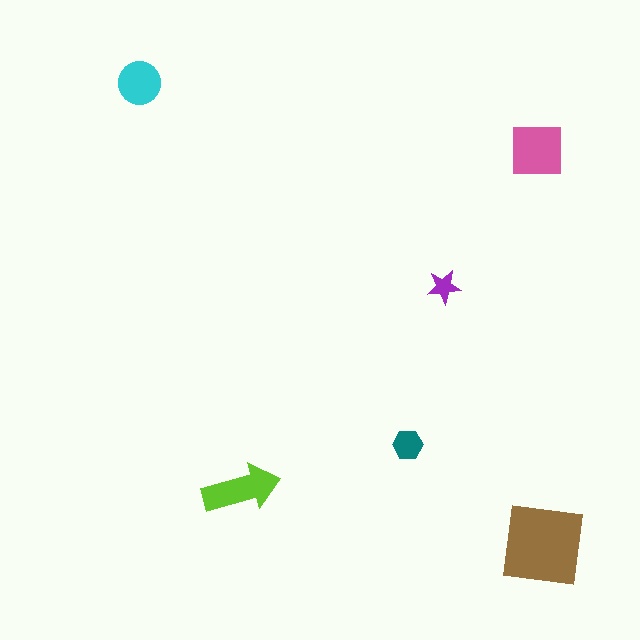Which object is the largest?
The brown square.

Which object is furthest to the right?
The brown square is rightmost.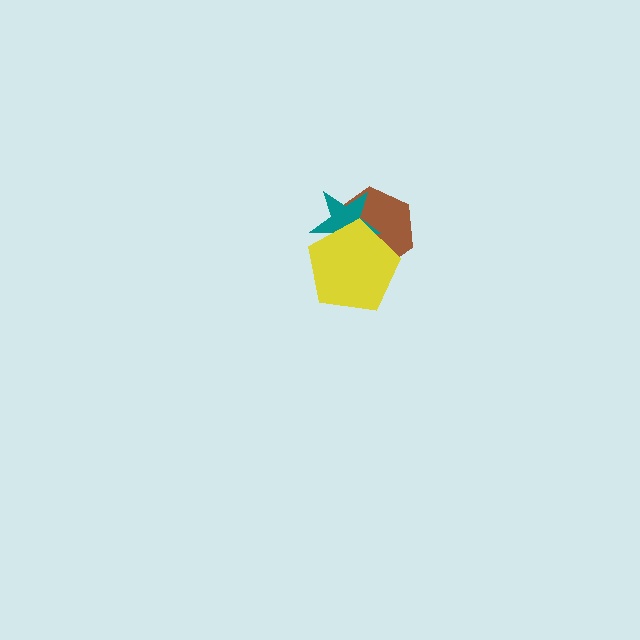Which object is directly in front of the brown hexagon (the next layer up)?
The teal star is directly in front of the brown hexagon.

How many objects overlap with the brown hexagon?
2 objects overlap with the brown hexagon.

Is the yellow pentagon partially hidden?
No, no other shape covers it.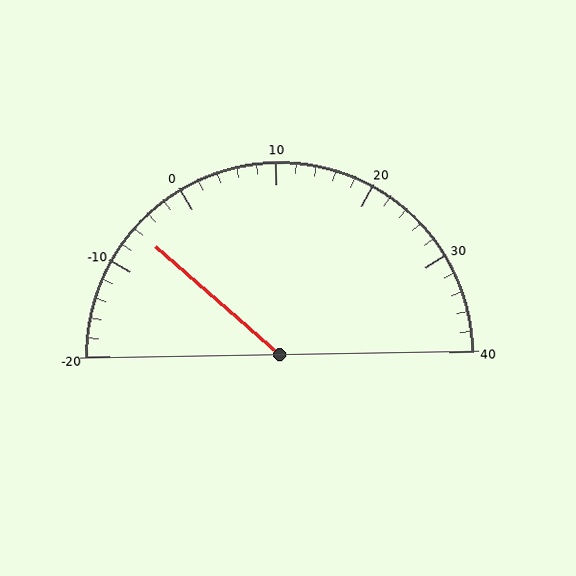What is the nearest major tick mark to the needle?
The nearest major tick mark is -10.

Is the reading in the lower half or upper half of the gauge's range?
The reading is in the lower half of the range (-20 to 40).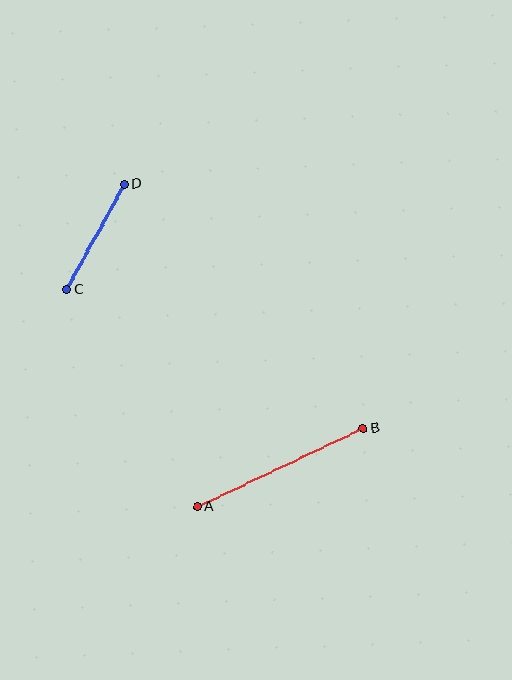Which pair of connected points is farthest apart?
Points A and B are farthest apart.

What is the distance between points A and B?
The distance is approximately 183 pixels.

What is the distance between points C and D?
The distance is approximately 120 pixels.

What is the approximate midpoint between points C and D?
The midpoint is at approximately (96, 237) pixels.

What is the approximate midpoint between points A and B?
The midpoint is at approximately (280, 467) pixels.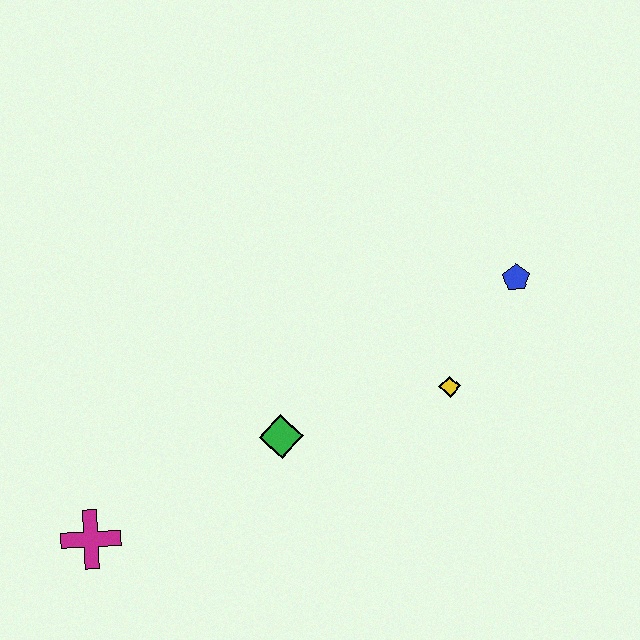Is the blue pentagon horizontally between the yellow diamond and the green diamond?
No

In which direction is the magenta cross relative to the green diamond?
The magenta cross is to the left of the green diamond.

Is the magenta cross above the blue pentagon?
No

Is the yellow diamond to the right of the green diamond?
Yes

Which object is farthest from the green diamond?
The blue pentagon is farthest from the green diamond.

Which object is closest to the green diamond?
The yellow diamond is closest to the green diamond.